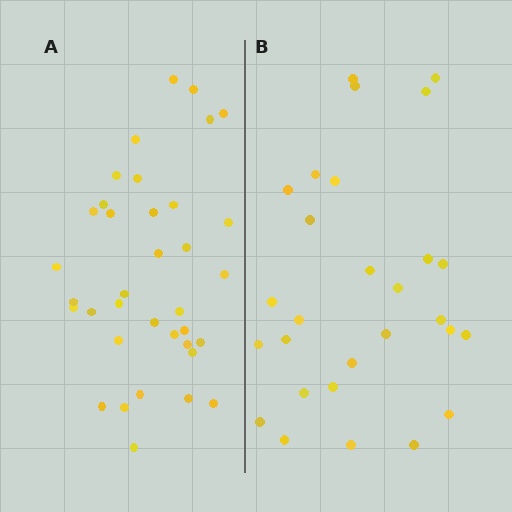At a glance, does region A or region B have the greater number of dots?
Region A (the left region) has more dots.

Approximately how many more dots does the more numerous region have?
Region A has roughly 8 or so more dots than region B.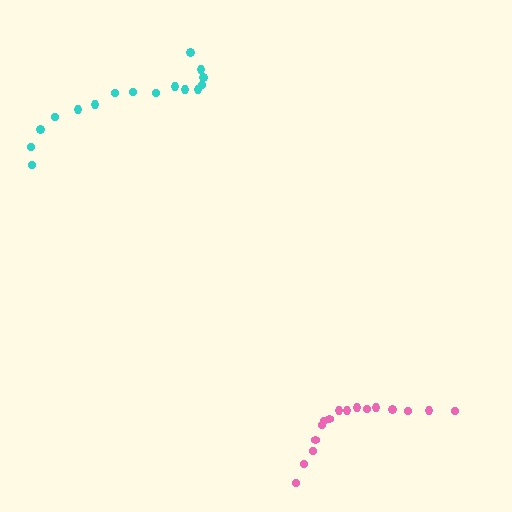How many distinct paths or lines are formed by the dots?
There are 2 distinct paths.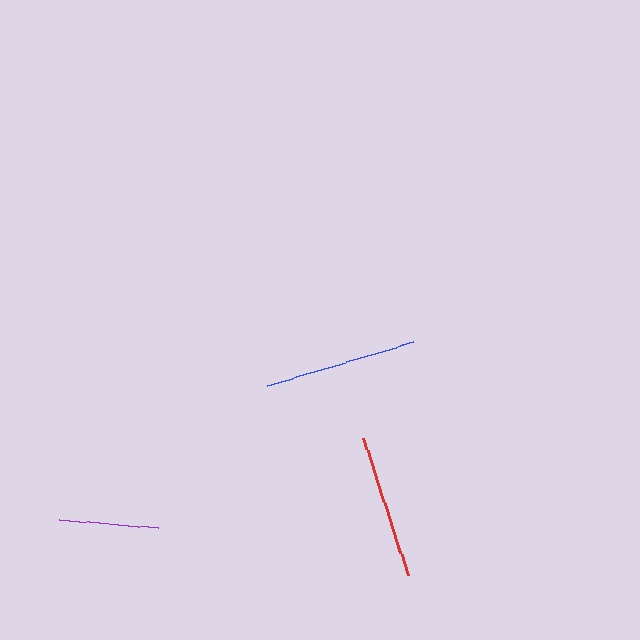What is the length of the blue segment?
The blue segment is approximately 153 pixels long.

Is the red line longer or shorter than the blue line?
The blue line is longer than the red line.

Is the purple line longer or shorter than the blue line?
The blue line is longer than the purple line.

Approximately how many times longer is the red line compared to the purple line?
The red line is approximately 1.4 times the length of the purple line.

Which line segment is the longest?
The blue line is the longest at approximately 153 pixels.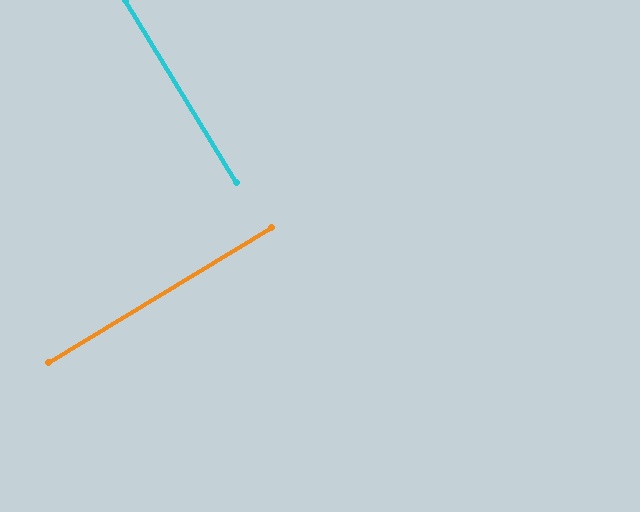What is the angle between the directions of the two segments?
Approximately 90 degrees.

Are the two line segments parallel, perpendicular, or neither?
Perpendicular — they meet at approximately 90°.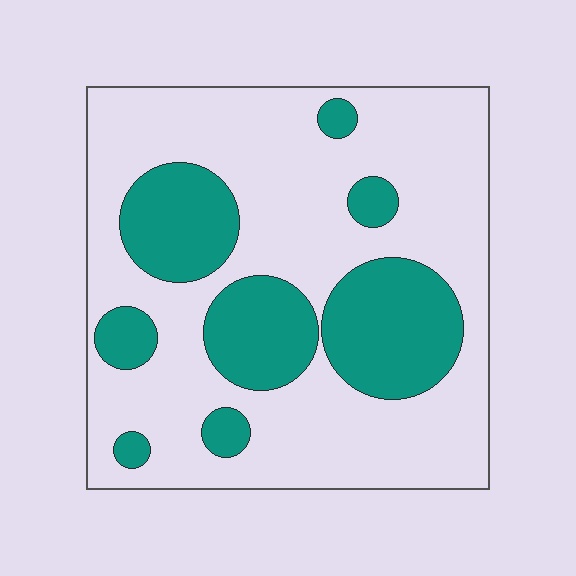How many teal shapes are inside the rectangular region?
8.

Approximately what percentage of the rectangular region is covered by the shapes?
Approximately 30%.